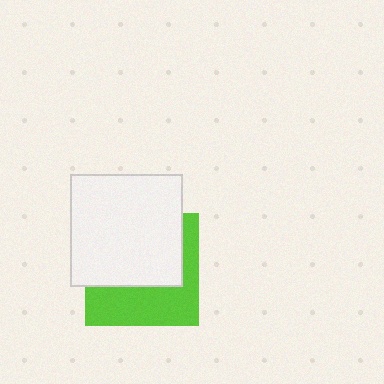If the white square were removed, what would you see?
You would see the complete lime square.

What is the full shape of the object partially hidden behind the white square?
The partially hidden object is a lime square.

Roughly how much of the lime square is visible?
A small part of it is visible (roughly 43%).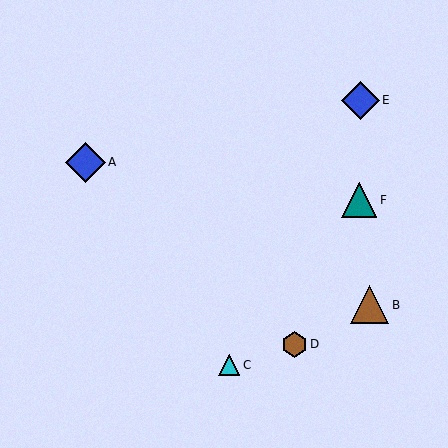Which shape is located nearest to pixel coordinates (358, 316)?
The brown triangle (labeled B) at (370, 305) is nearest to that location.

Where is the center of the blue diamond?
The center of the blue diamond is at (85, 162).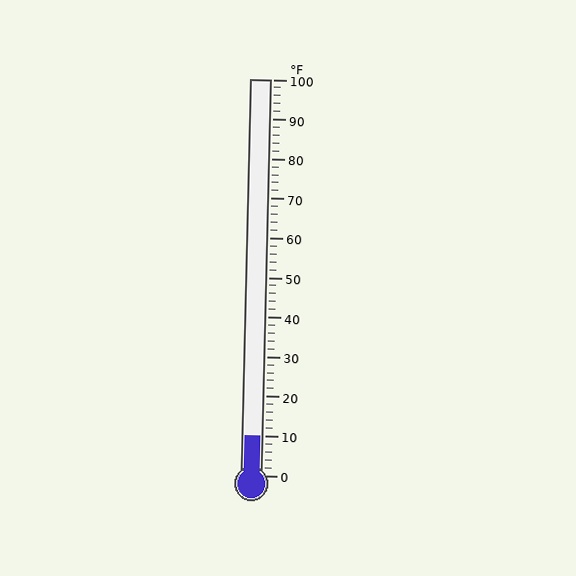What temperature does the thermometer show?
The thermometer shows approximately 10°F.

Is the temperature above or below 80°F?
The temperature is below 80°F.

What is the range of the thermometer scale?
The thermometer scale ranges from 0°F to 100°F.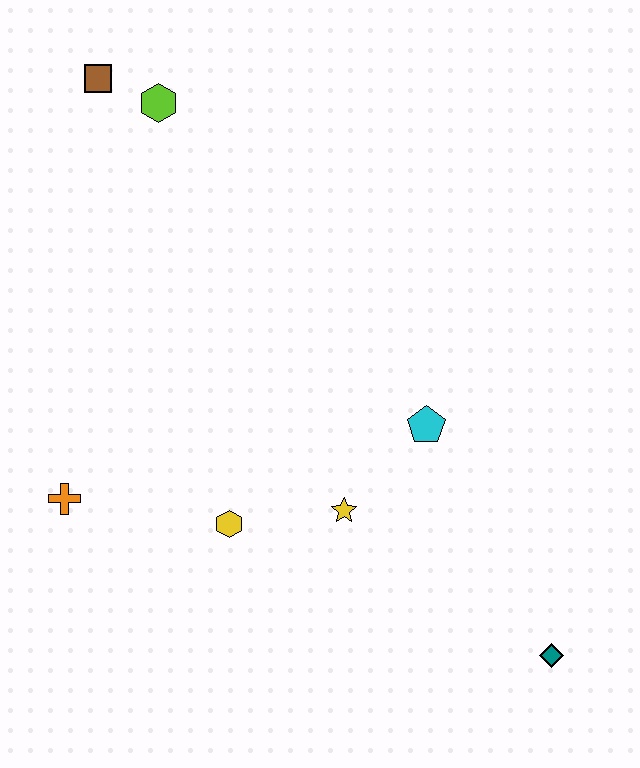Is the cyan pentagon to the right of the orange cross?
Yes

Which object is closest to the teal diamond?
The yellow star is closest to the teal diamond.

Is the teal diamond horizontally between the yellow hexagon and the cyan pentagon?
No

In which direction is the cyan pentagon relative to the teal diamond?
The cyan pentagon is above the teal diamond.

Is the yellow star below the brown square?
Yes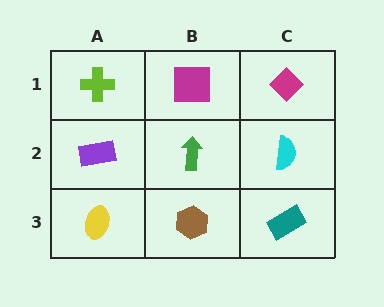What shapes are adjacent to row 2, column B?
A magenta square (row 1, column B), a brown hexagon (row 3, column B), a purple rectangle (row 2, column A), a cyan semicircle (row 2, column C).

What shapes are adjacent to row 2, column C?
A magenta diamond (row 1, column C), a teal rectangle (row 3, column C), a green arrow (row 2, column B).